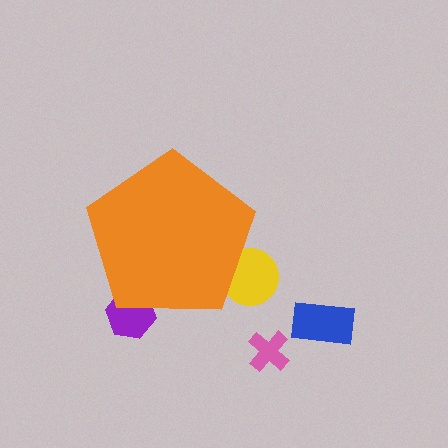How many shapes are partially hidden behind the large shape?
2 shapes are partially hidden.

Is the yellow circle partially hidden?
Yes, the yellow circle is partially hidden behind the orange pentagon.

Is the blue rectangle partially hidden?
No, the blue rectangle is fully visible.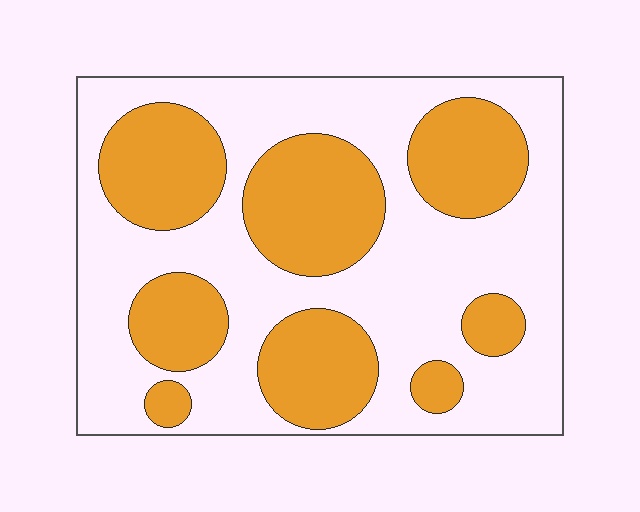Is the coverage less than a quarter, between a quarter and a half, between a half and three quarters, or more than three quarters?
Between a quarter and a half.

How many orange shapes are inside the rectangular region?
8.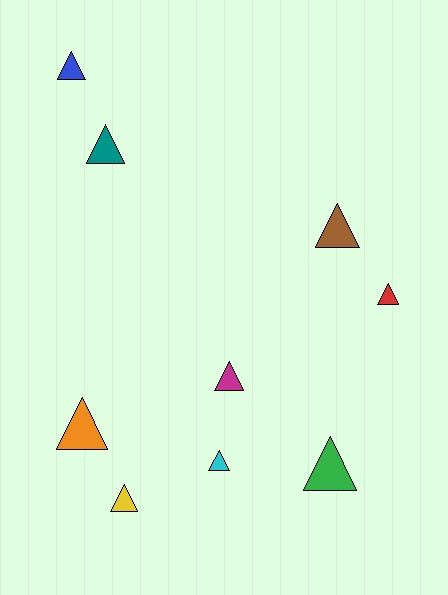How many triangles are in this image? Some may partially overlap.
There are 9 triangles.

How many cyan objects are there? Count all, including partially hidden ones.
There is 1 cyan object.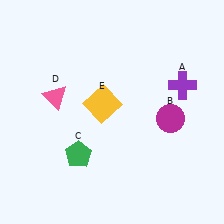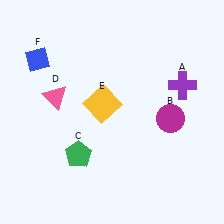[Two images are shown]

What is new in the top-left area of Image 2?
A blue diamond (F) was added in the top-left area of Image 2.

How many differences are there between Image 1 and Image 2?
There is 1 difference between the two images.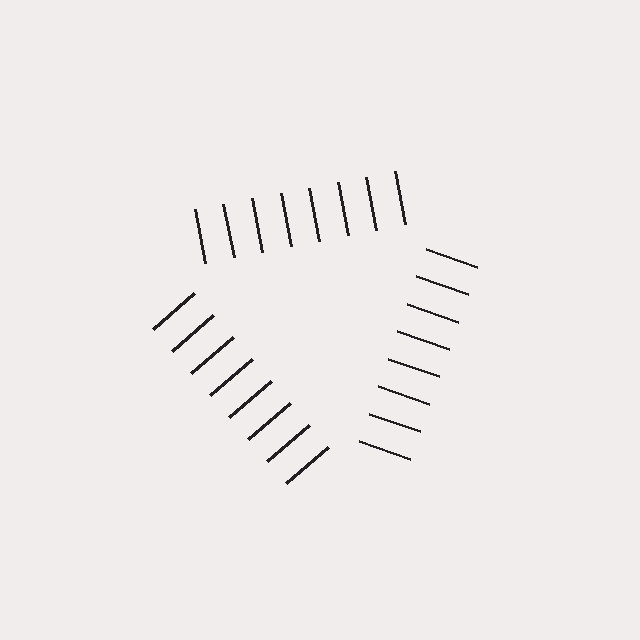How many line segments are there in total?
24 — 8 along each of the 3 edges.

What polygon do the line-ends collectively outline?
An illusory triangle — the line segments terminate on its edges but no continuous stroke is drawn.